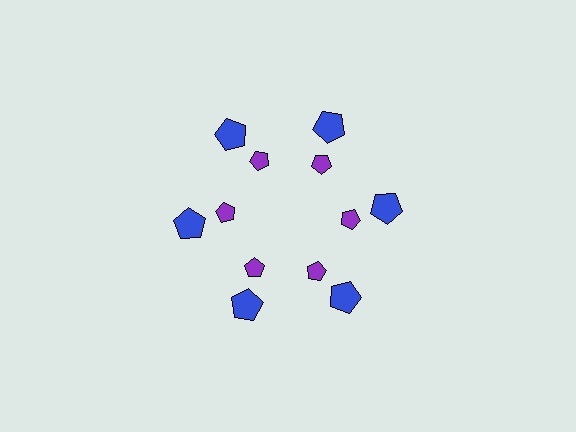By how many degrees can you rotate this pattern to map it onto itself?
The pattern maps onto itself every 60 degrees of rotation.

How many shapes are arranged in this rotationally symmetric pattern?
There are 12 shapes, arranged in 6 groups of 2.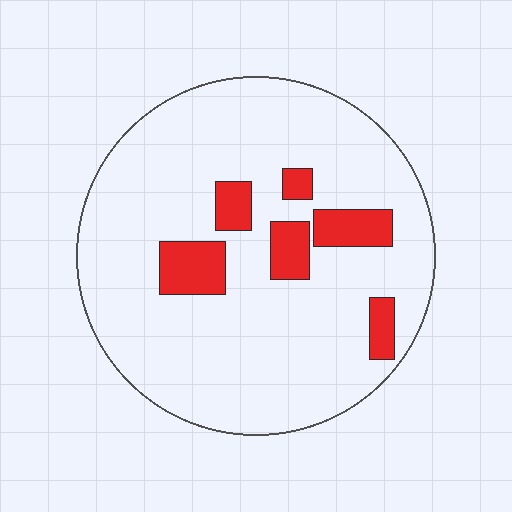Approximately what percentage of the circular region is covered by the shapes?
Approximately 15%.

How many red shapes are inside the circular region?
6.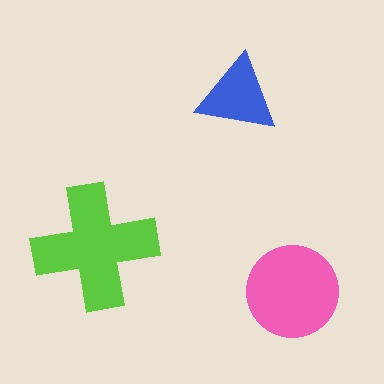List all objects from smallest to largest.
The blue triangle, the pink circle, the lime cross.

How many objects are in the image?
There are 3 objects in the image.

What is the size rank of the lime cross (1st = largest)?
1st.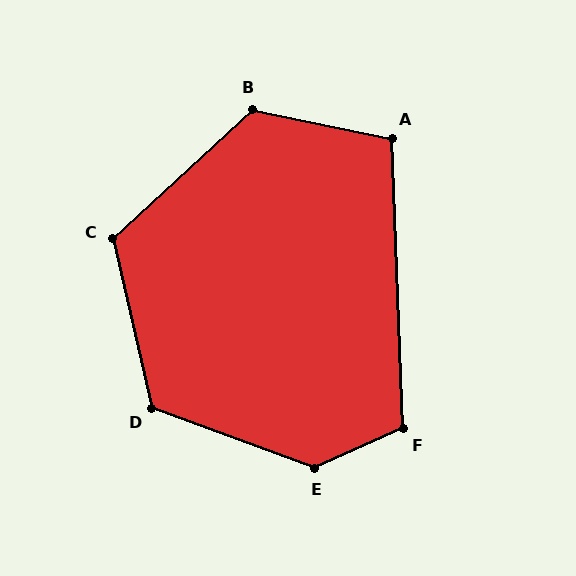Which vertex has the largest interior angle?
E, at approximately 136 degrees.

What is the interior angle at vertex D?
Approximately 123 degrees (obtuse).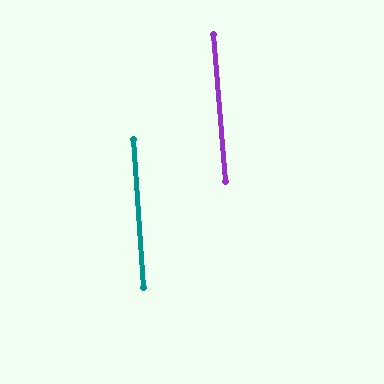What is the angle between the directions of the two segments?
Approximately 1 degree.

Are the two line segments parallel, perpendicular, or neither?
Parallel — their directions differ by only 0.6°.